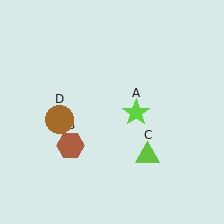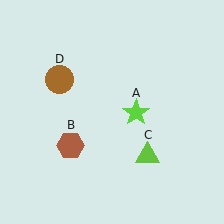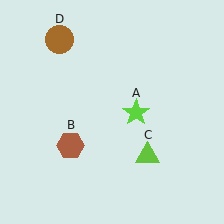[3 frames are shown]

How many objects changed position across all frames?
1 object changed position: brown circle (object D).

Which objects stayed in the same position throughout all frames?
Lime star (object A) and brown hexagon (object B) and lime triangle (object C) remained stationary.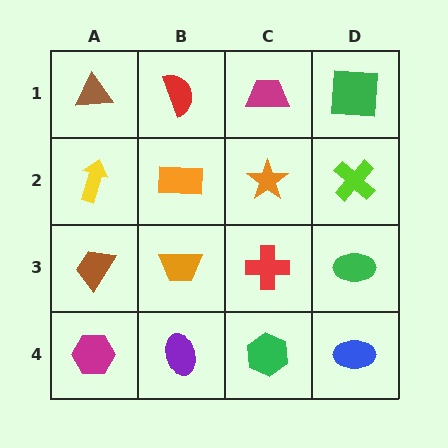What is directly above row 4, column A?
A brown trapezoid.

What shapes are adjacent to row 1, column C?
An orange star (row 2, column C), a red semicircle (row 1, column B), a green square (row 1, column D).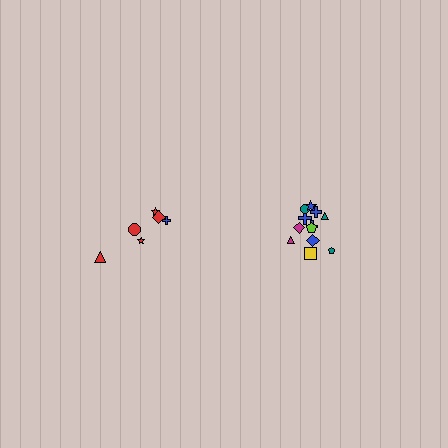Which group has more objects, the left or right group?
The right group.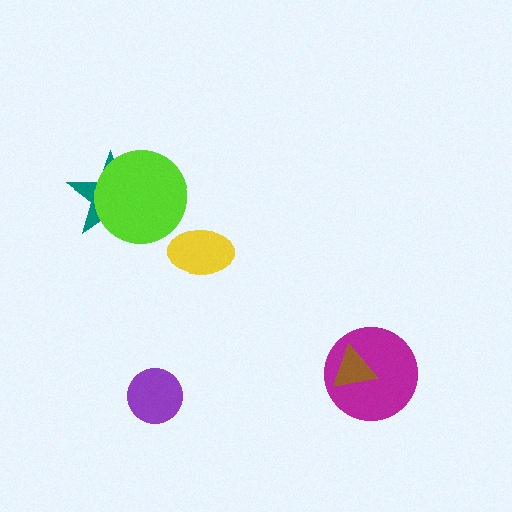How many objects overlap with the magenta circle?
1 object overlaps with the magenta circle.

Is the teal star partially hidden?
Yes, it is partially covered by another shape.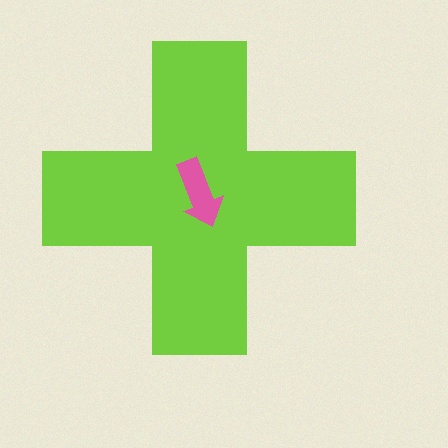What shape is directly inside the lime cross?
The pink arrow.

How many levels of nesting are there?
2.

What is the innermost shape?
The pink arrow.